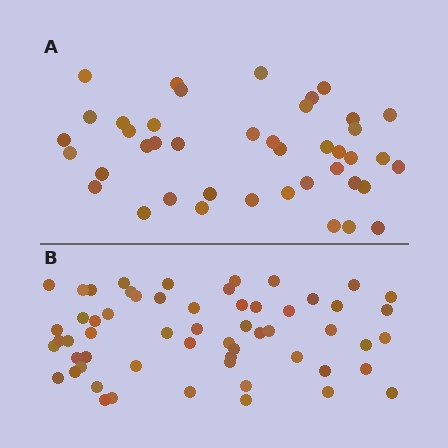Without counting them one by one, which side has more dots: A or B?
Region B (the bottom region) has more dots.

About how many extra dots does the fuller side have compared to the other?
Region B has approximately 15 more dots than region A.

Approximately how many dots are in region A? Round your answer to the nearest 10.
About 40 dots. (The exact count is 42, which rounds to 40.)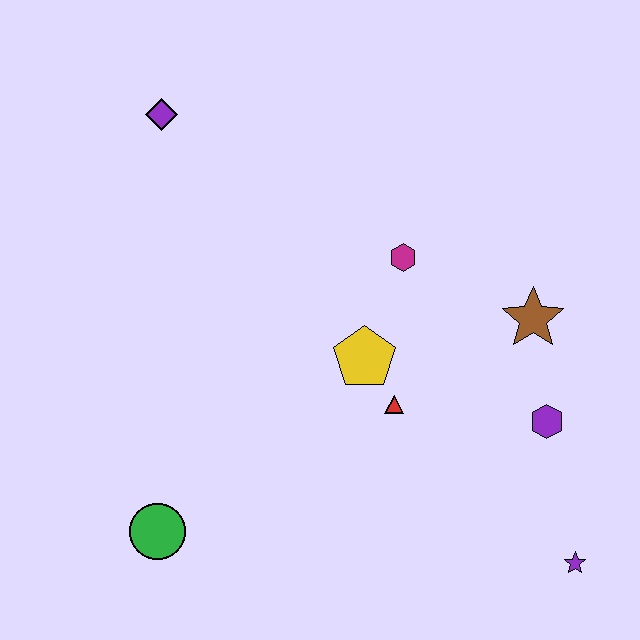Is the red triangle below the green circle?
No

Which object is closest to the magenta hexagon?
The yellow pentagon is closest to the magenta hexagon.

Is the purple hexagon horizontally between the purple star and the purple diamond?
Yes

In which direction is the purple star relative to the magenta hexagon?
The purple star is below the magenta hexagon.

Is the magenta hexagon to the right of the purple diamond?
Yes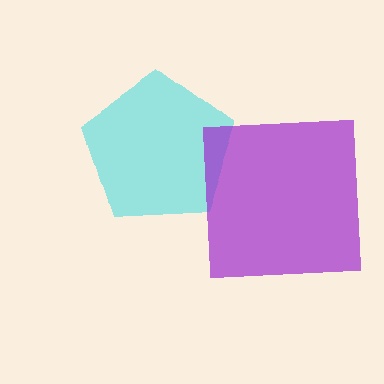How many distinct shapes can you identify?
There are 2 distinct shapes: a cyan pentagon, a purple square.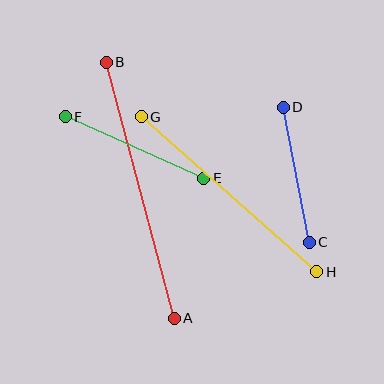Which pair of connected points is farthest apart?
Points A and B are farthest apart.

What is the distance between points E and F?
The distance is approximately 151 pixels.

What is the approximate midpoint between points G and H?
The midpoint is at approximately (229, 194) pixels.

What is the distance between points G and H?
The distance is approximately 234 pixels.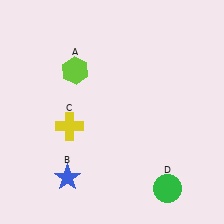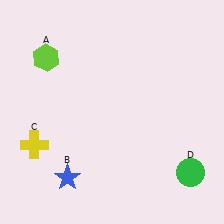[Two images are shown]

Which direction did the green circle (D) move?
The green circle (D) moved right.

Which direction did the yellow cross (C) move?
The yellow cross (C) moved left.